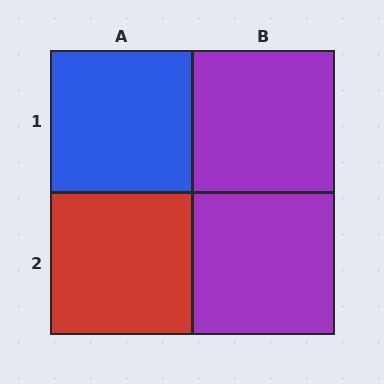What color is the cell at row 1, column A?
Blue.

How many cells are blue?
1 cell is blue.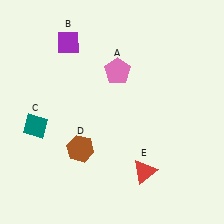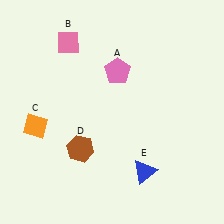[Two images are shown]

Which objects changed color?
B changed from purple to pink. C changed from teal to orange. E changed from red to blue.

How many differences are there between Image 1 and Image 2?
There are 3 differences between the two images.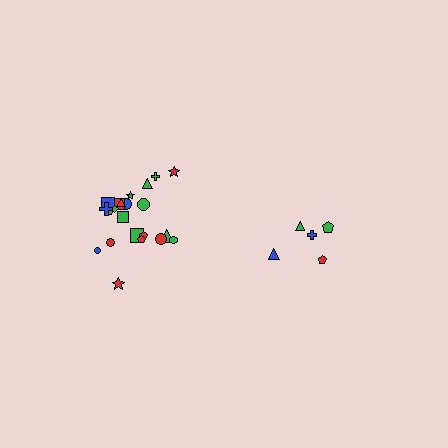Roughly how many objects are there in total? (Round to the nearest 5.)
Roughly 25 objects in total.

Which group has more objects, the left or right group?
The left group.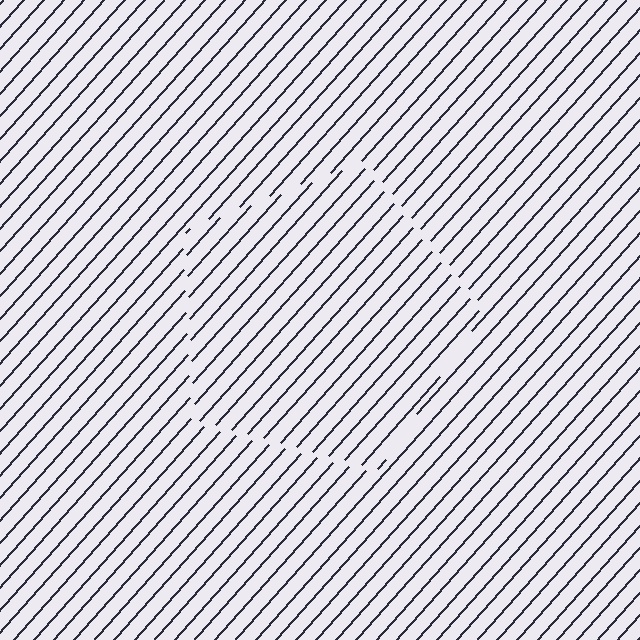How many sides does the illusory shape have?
5 sides — the line-ends trace a pentagon.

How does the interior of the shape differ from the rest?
The interior of the shape contains the same grating, shifted by half a period — the contour is defined by the phase discontinuity where line-ends from the inner and outer gratings abut.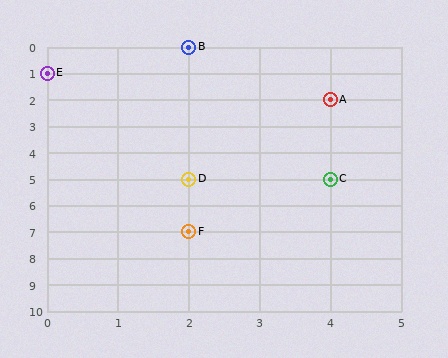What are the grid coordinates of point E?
Point E is at grid coordinates (0, 1).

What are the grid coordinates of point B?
Point B is at grid coordinates (2, 0).